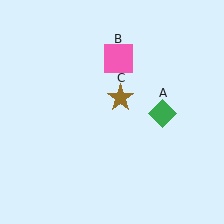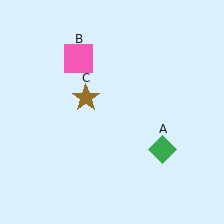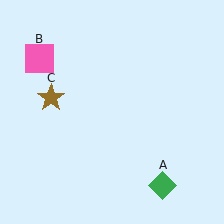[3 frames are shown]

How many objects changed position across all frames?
3 objects changed position: green diamond (object A), pink square (object B), brown star (object C).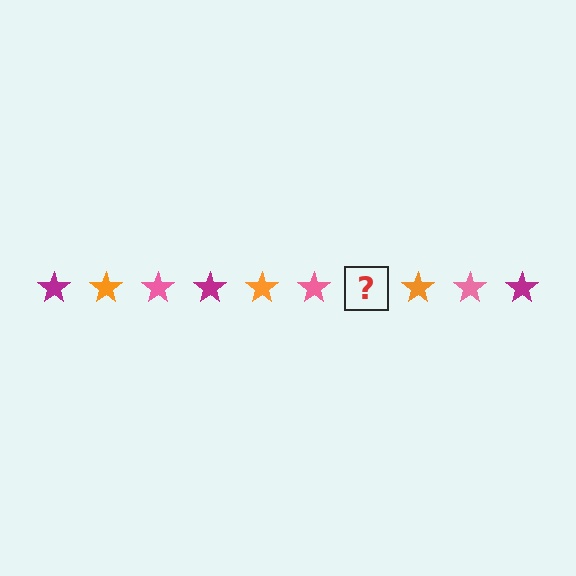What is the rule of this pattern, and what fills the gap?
The rule is that the pattern cycles through magenta, orange, pink stars. The gap should be filled with a magenta star.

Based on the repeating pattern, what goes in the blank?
The blank should be a magenta star.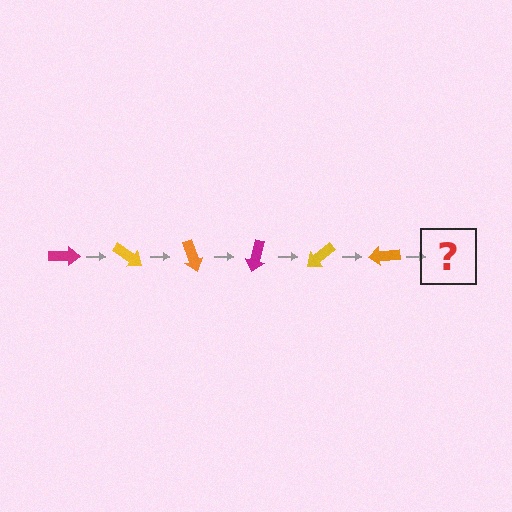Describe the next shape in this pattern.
It should be a magenta arrow, rotated 210 degrees from the start.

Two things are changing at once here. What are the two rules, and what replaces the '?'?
The two rules are that it rotates 35 degrees each step and the color cycles through magenta, yellow, and orange. The '?' should be a magenta arrow, rotated 210 degrees from the start.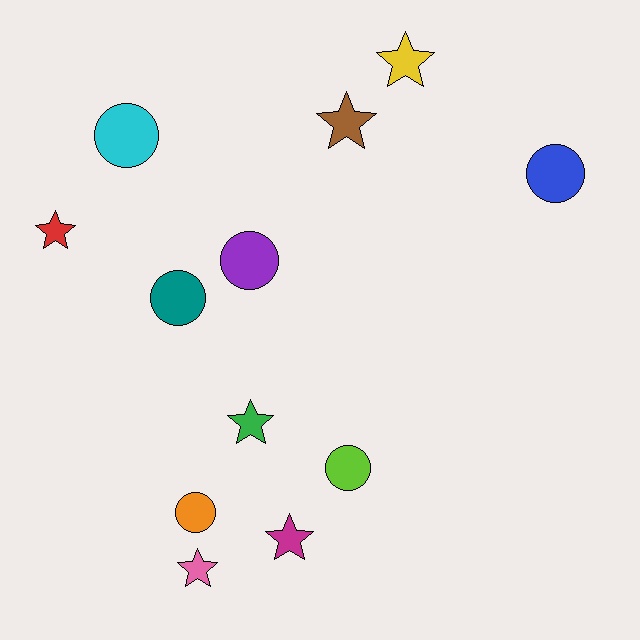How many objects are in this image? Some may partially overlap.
There are 12 objects.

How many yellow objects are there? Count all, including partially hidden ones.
There is 1 yellow object.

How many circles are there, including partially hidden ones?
There are 6 circles.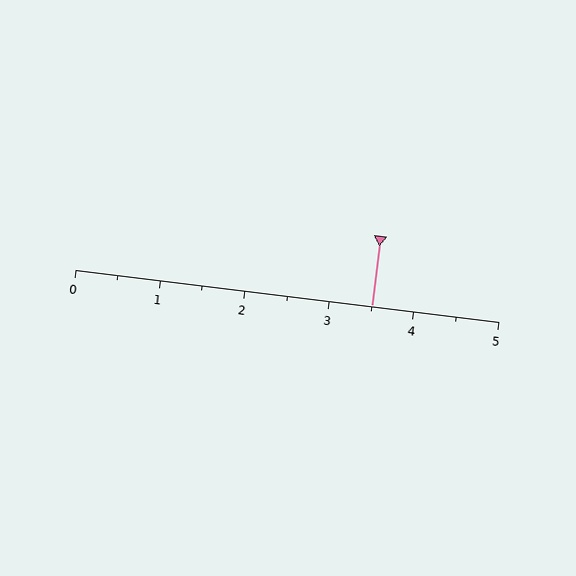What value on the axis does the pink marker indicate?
The marker indicates approximately 3.5.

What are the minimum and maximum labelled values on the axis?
The axis runs from 0 to 5.